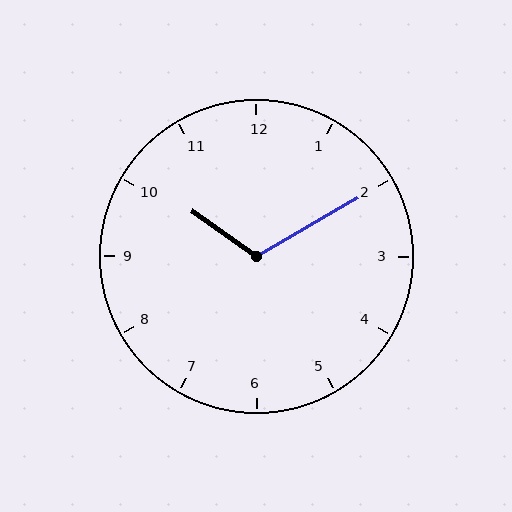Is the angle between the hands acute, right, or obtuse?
It is obtuse.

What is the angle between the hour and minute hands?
Approximately 115 degrees.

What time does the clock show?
10:10.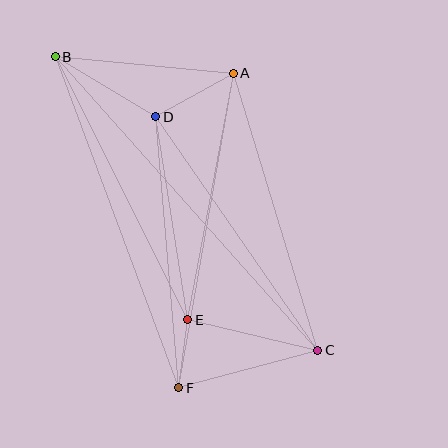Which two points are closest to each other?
Points E and F are closest to each other.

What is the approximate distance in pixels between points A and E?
The distance between A and E is approximately 251 pixels.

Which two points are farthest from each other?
Points B and C are farthest from each other.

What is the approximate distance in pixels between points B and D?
The distance between B and D is approximately 117 pixels.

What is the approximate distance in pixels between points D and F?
The distance between D and F is approximately 272 pixels.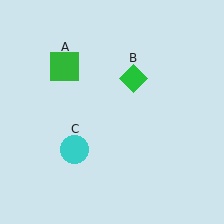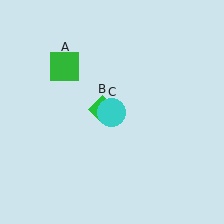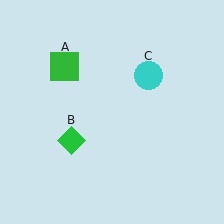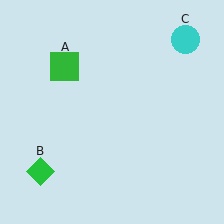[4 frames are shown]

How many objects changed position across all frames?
2 objects changed position: green diamond (object B), cyan circle (object C).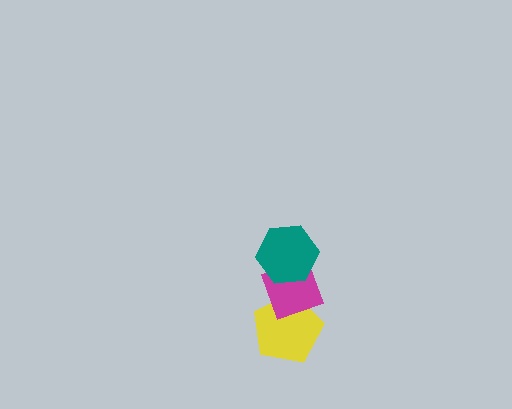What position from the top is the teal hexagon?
The teal hexagon is 1st from the top.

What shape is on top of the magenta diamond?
The teal hexagon is on top of the magenta diamond.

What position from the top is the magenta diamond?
The magenta diamond is 2nd from the top.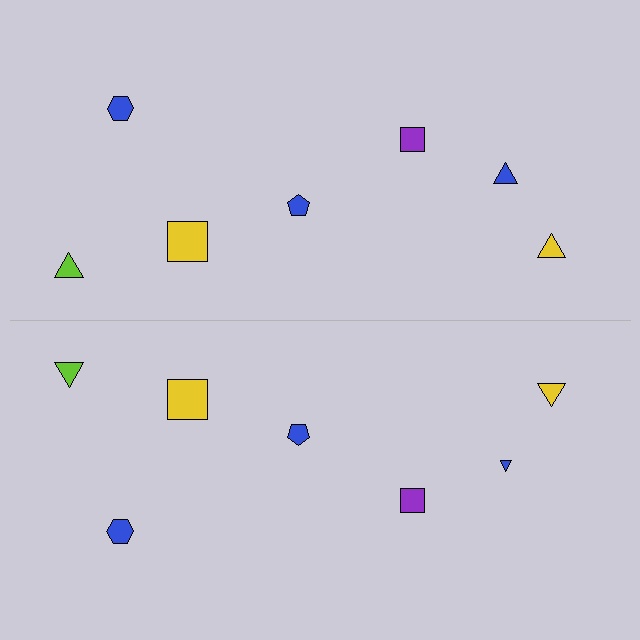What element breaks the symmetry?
The blue triangle on the bottom side has a different size than its mirror counterpart.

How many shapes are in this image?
There are 14 shapes in this image.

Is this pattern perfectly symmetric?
No, the pattern is not perfectly symmetric. The blue triangle on the bottom side has a different size than its mirror counterpart.